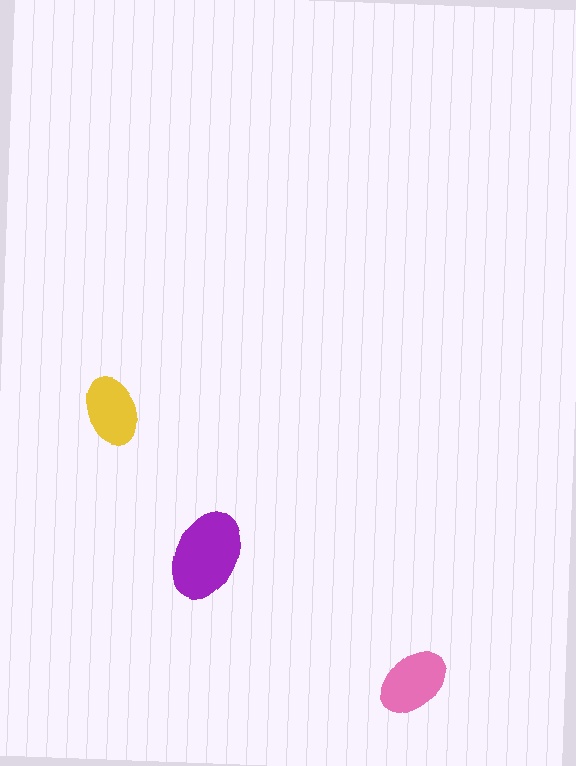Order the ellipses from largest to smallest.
the purple one, the pink one, the yellow one.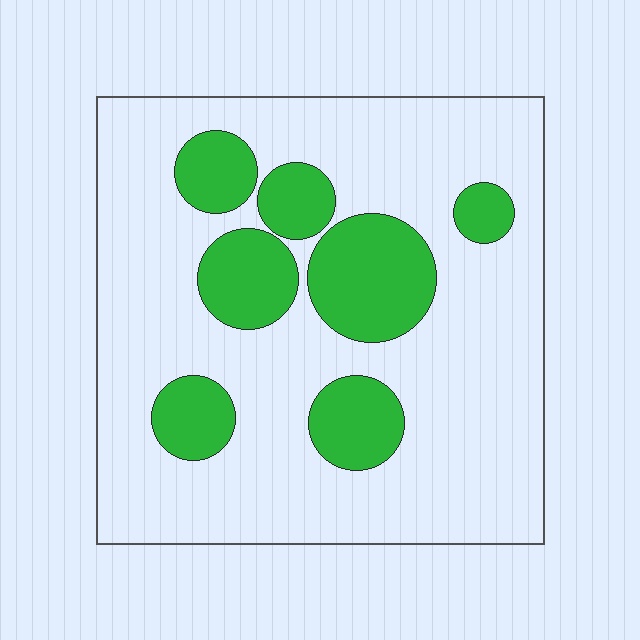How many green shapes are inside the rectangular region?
7.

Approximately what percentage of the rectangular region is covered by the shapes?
Approximately 25%.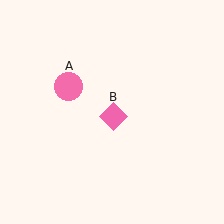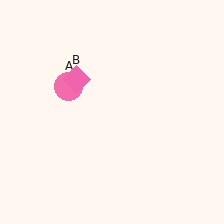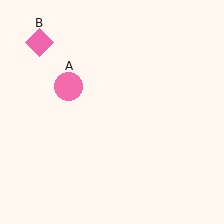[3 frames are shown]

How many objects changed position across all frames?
1 object changed position: pink diamond (object B).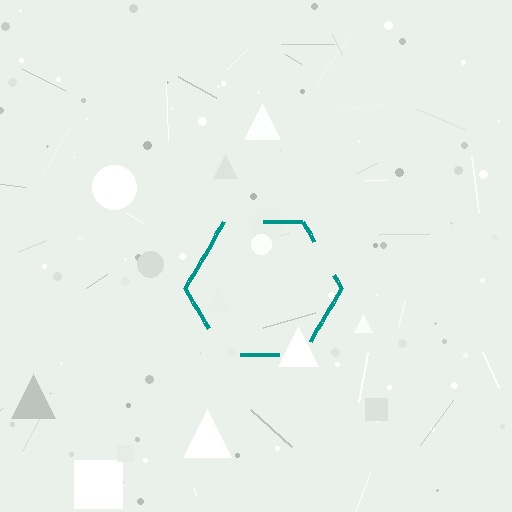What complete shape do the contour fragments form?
The contour fragments form a hexagon.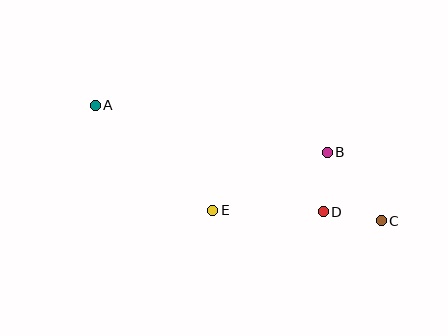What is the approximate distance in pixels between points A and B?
The distance between A and B is approximately 237 pixels.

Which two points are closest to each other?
Points C and D are closest to each other.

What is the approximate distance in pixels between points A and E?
The distance between A and E is approximately 157 pixels.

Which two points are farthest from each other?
Points A and C are farthest from each other.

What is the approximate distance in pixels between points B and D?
The distance between B and D is approximately 60 pixels.